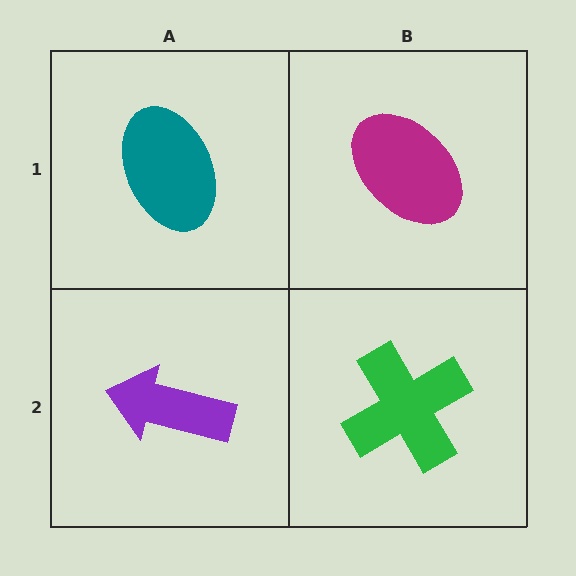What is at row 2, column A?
A purple arrow.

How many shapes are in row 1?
2 shapes.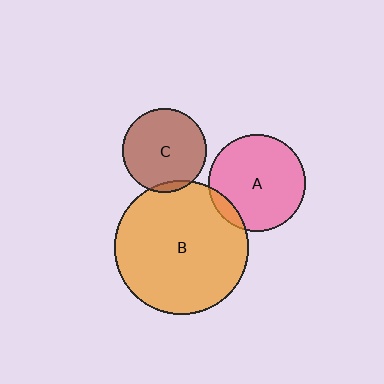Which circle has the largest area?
Circle B (orange).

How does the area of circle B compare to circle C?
Approximately 2.6 times.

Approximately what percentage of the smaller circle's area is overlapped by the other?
Approximately 5%.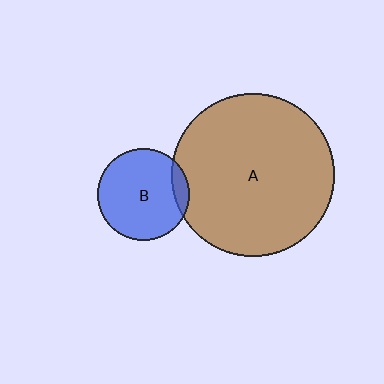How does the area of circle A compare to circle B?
Approximately 3.2 times.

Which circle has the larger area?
Circle A (brown).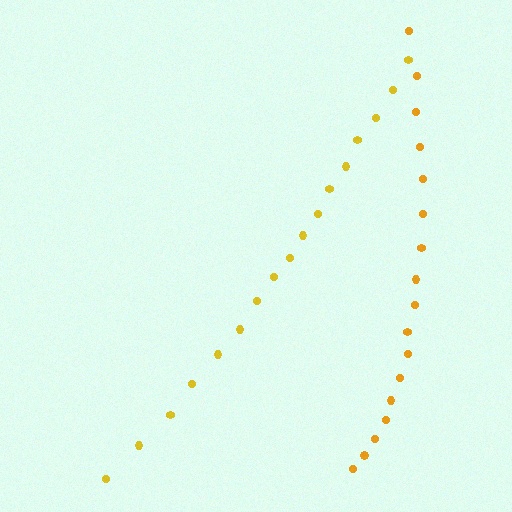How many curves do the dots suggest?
There are 2 distinct paths.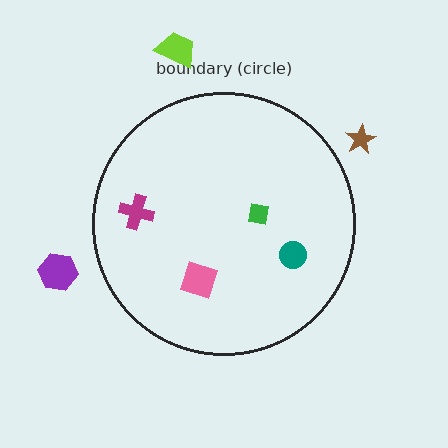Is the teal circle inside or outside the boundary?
Inside.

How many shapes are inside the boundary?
4 inside, 3 outside.